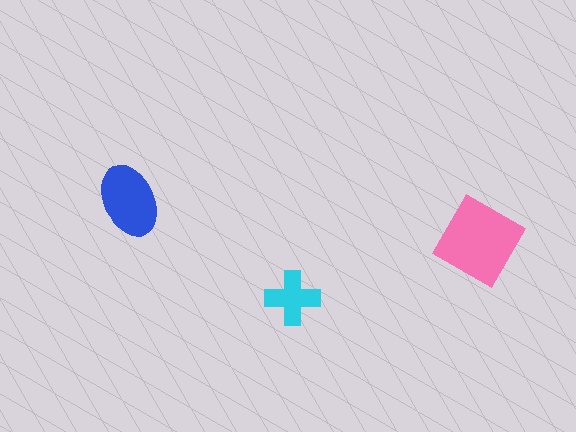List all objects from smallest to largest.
The cyan cross, the blue ellipse, the pink diamond.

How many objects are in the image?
There are 3 objects in the image.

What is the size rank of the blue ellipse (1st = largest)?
2nd.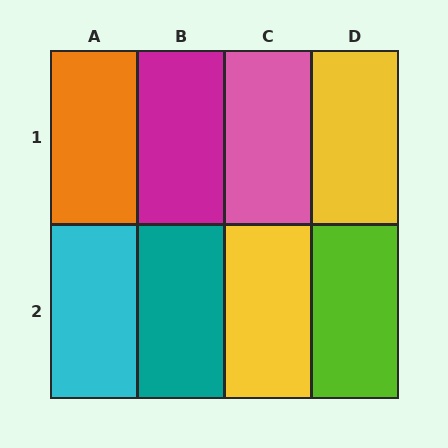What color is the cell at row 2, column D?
Lime.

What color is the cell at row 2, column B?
Teal.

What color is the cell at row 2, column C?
Yellow.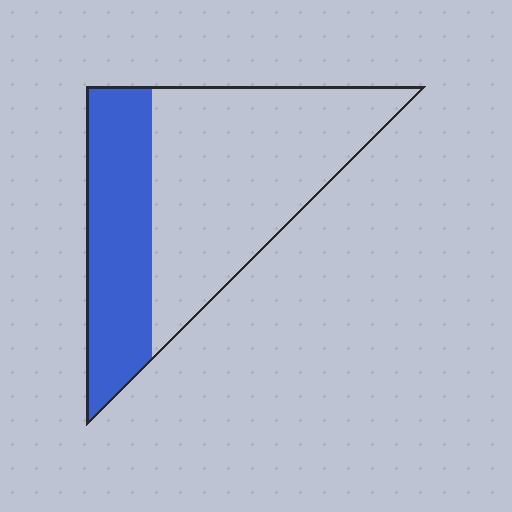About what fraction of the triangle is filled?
About one third (1/3).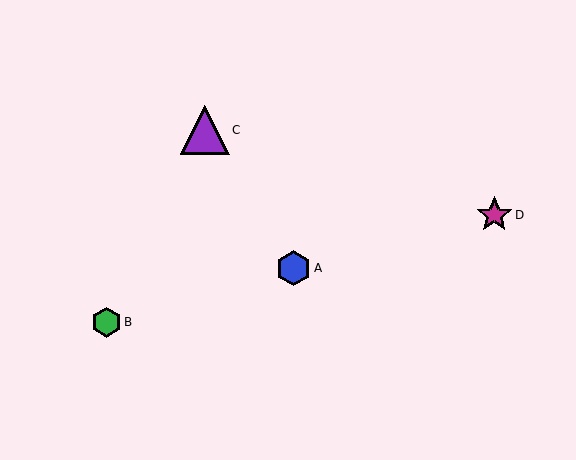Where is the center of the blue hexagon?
The center of the blue hexagon is at (294, 268).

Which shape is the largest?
The purple triangle (labeled C) is the largest.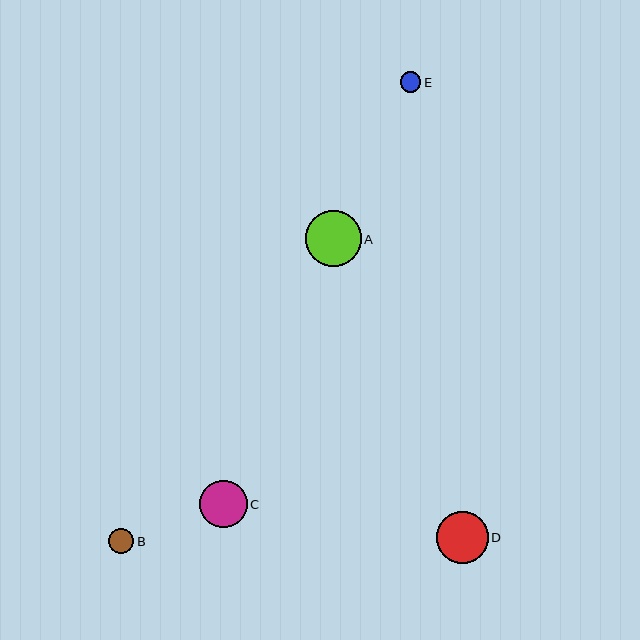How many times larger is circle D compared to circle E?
Circle D is approximately 2.6 times the size of circle E.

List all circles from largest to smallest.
From largest to smallest: A, D, C, B, E.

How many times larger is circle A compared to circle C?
Circle A is approximately 1.2 times the size of circle C.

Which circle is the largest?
Circle A is the largest with a size of approximately 56 pixels.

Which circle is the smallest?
Circle E is the smallest with a size of approximately 20 pixels.